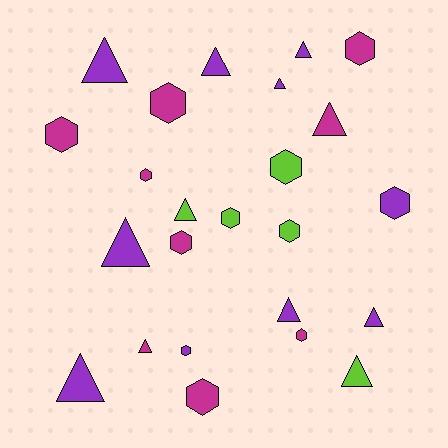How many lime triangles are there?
There are 2 lime triangles.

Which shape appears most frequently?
Triangle, with 12 objects.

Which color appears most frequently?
Purple, with 10 objects.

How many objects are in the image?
There are 24 objects.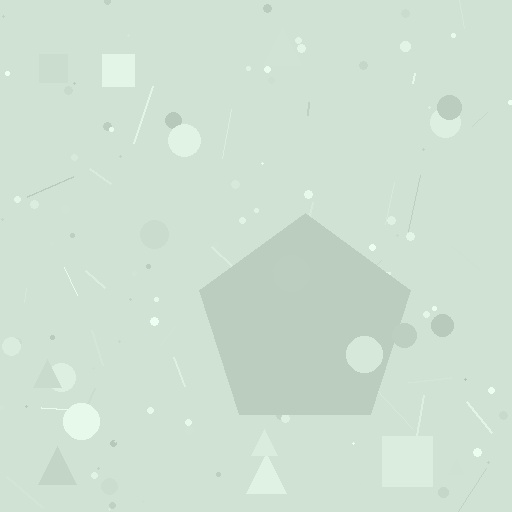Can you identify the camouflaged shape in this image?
The camouflaged shape is a pentagon.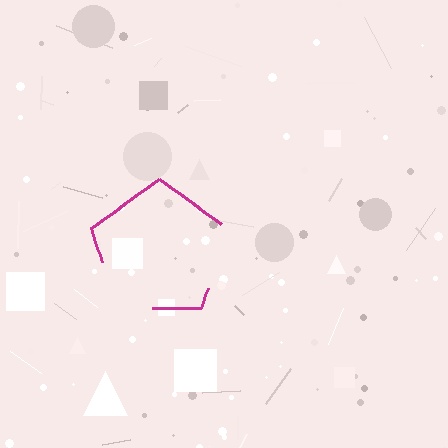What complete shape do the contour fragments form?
The contour fragments form a pentagon.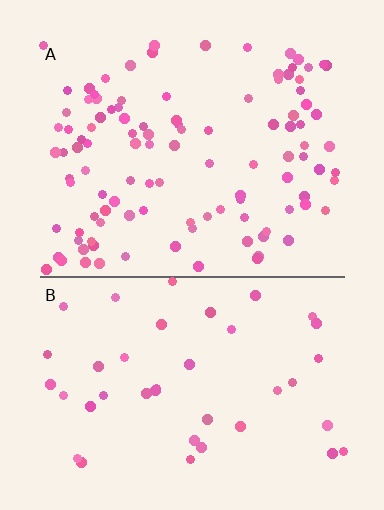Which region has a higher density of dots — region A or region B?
A (the top).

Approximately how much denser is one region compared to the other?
Approximately 2.7× — region A over region B.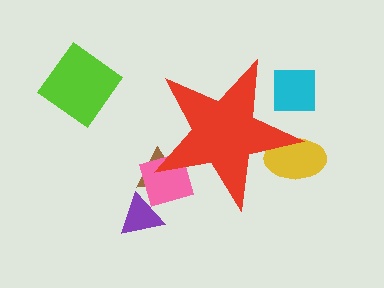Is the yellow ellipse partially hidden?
Yes, the yellow ellipse is partially hidden behind the red star.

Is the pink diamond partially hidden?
Yes, the pink diamond is partially hidden behind the red star.